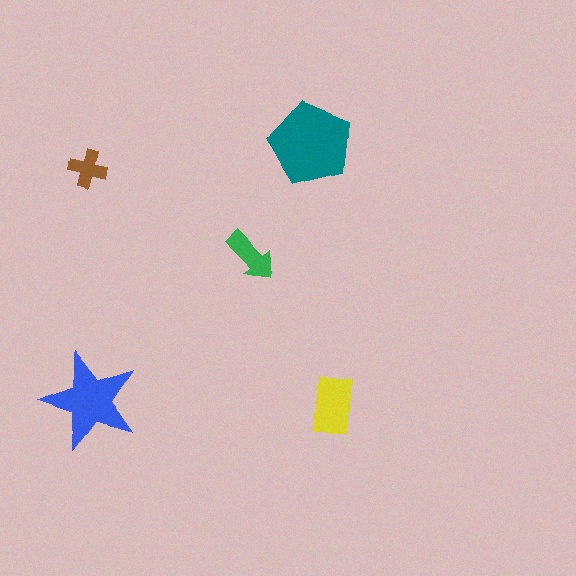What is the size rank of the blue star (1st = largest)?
2nd.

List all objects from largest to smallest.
The teal pentagon, the blue star, the yellow rectangle, the green arrow, the brown cross.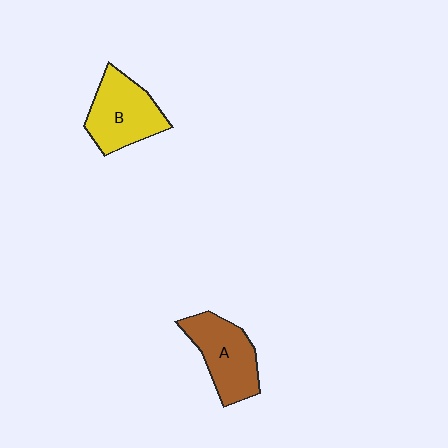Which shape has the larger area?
Shape B (yellow).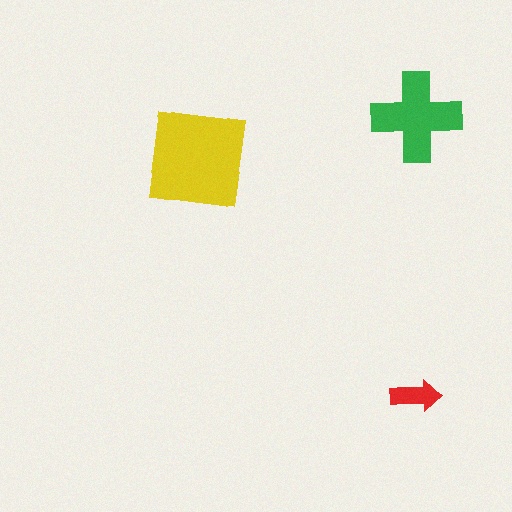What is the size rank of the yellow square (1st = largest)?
1st.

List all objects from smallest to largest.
The red arrow, the green cross, the yellow square.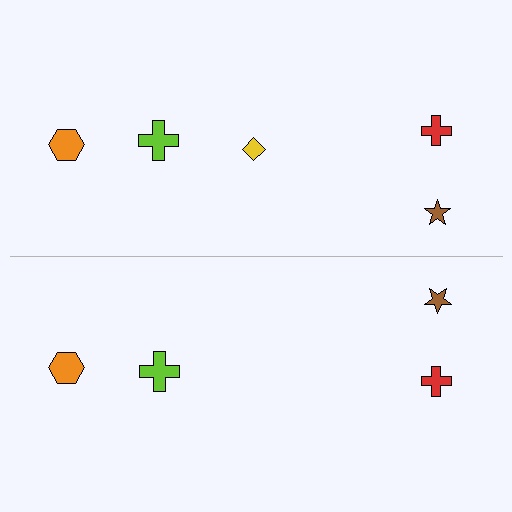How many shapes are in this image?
There are 9 shapes in this image.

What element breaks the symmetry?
A yellow diamond is missing from the bottom side.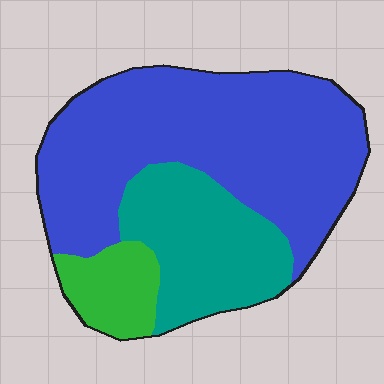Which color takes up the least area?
Green, at roughly 10%.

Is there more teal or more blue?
Blue.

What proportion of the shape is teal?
Teal takes up between a sixth and a third of the shape.